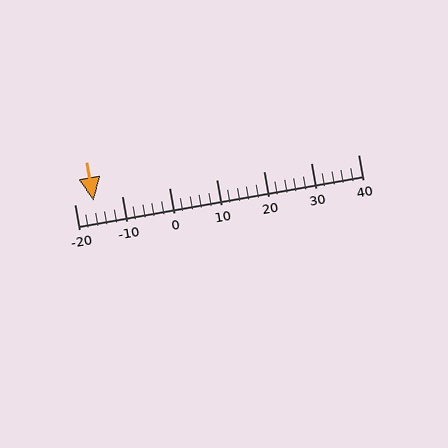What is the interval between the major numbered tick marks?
The major tick marks are spaced 10 units apart.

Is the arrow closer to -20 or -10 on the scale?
The arrow is closer to -20.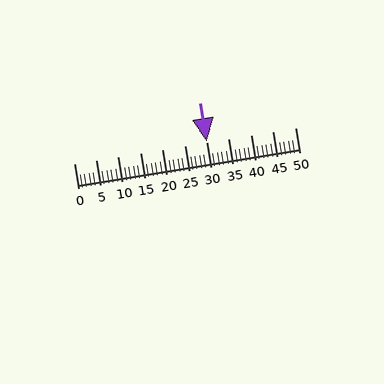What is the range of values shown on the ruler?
The ruler shows values from 0 to 50.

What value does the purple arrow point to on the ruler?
The purple arrow points to approximately 30.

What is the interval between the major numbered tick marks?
The major tick marks are spaced 5 units apart.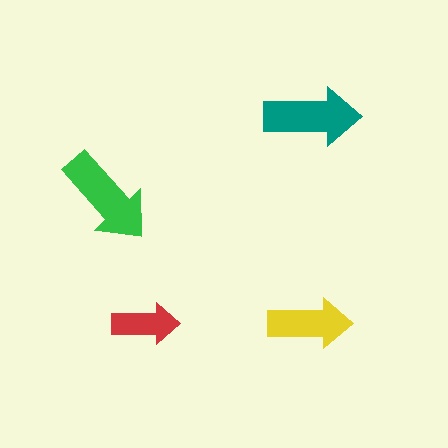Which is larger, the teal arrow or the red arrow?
The teal one.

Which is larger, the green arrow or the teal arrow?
The green one.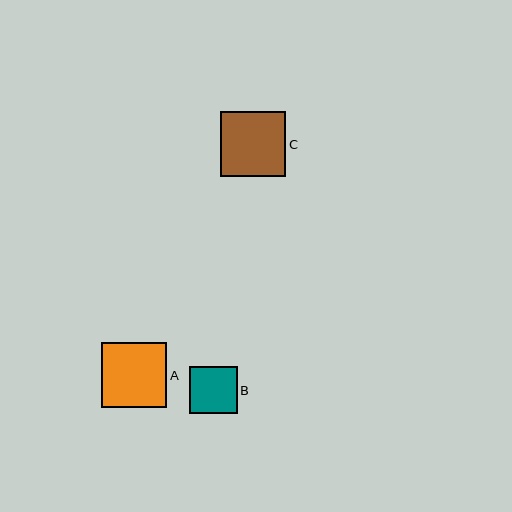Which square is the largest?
Square A is the largest with a size of approximately 66 pixels.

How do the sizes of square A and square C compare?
Square A and square C are approximately the same size.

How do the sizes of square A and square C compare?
Square A and square C are approximately the same size.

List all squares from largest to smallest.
From largest to smallest: A, C, B.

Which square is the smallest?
Square B is the smallest with a size of approximately 47 pixels.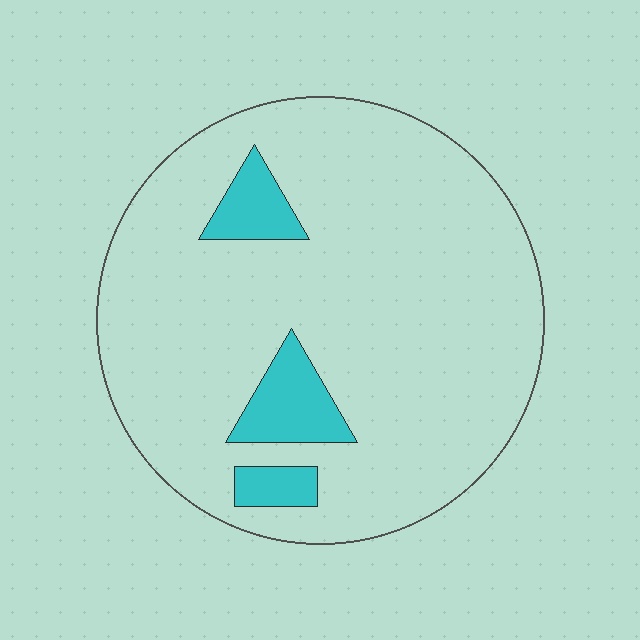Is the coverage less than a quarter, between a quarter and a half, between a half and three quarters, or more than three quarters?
Less than a quarter.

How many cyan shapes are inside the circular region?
3.